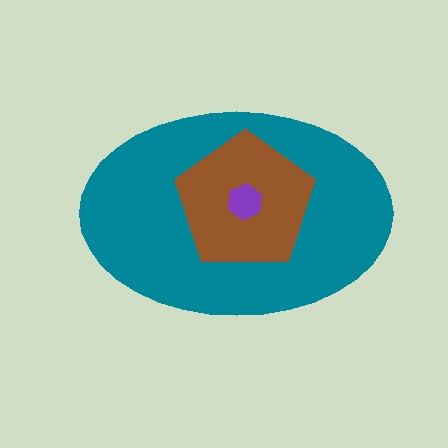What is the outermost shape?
The teal ellipse.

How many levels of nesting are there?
3.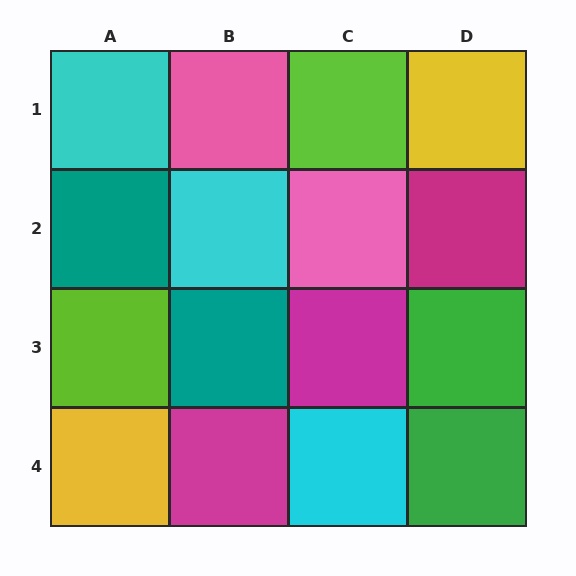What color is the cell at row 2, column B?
Cyan.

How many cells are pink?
2 cells are pink.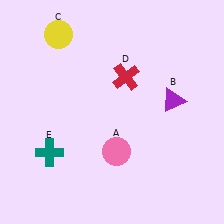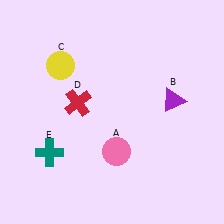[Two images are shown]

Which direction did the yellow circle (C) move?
The yellow circle (C) moved down.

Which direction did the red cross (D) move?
The red cross (D) moved left.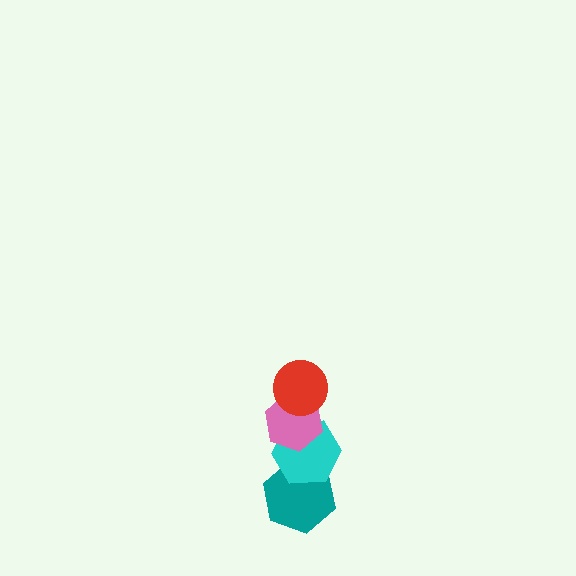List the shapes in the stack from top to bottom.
From top to bottom: the red circle, the pink hexagon, the cyan hexagon, the teal hexagon.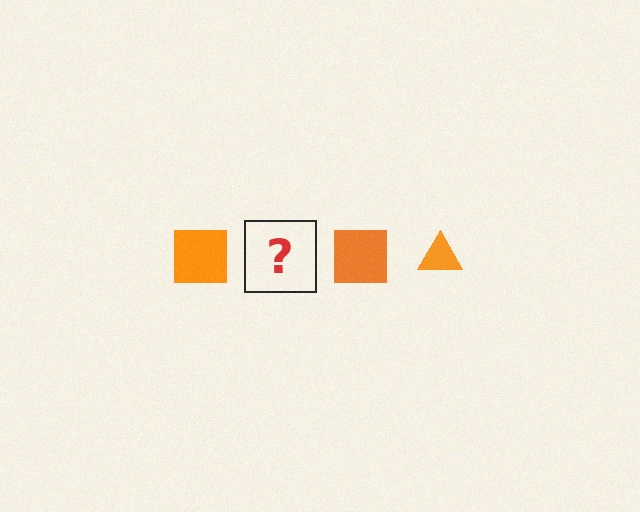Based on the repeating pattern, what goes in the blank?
The blank should be an orange triangle.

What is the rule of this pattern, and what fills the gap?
The rule is that the pattern cycles through square, triangle shapes in orange. The gap should be filled with an orange triangle.